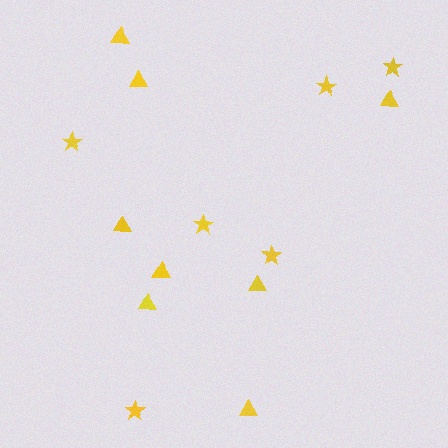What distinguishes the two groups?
There are 2 groups: one group of triangles (8) and one group of stars (6).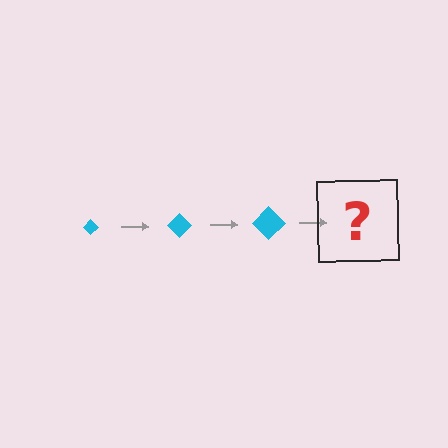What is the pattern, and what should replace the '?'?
The pattern is that the diamond gets progressively larger each step. The '?' should be a cyan diamond, larger than the previous one.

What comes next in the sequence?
The next element should be a cyan diamond, larger than the previous one.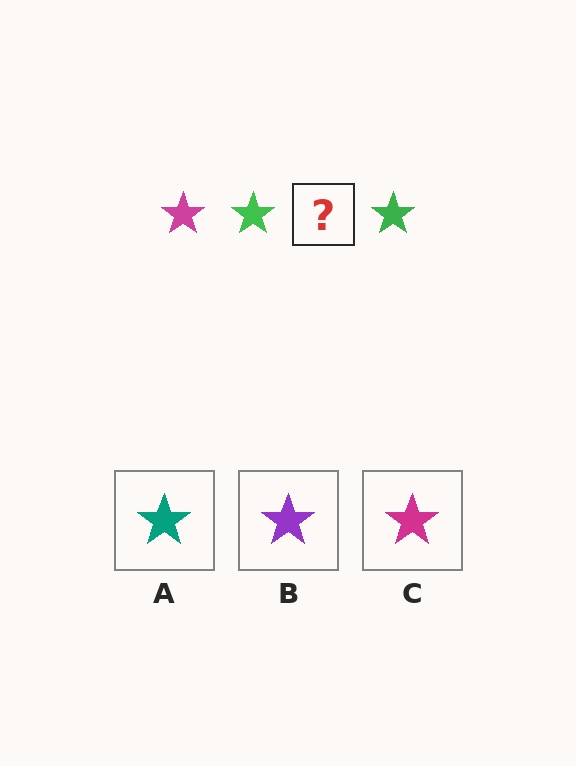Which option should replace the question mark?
Option C.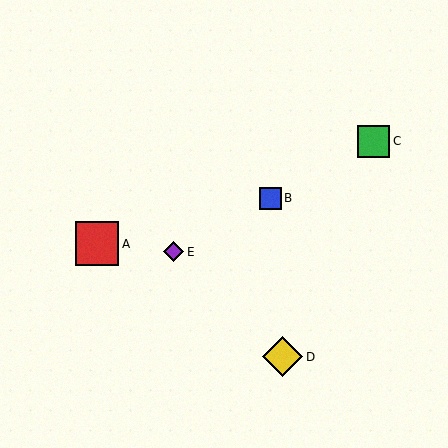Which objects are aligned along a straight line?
Objects B, C, E are aligned along a straight line.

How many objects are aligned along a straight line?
3 objects (B, C, E) are aligned along a straight line.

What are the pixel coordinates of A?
Object A is at (97, 244).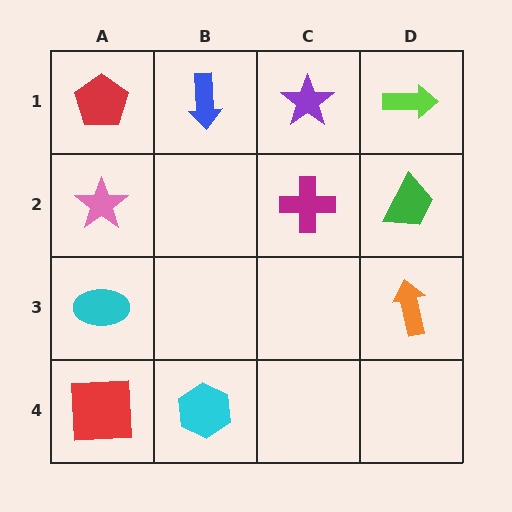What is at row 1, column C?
A purple star.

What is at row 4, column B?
A cyan hexagon.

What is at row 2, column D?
A green trapezoid.